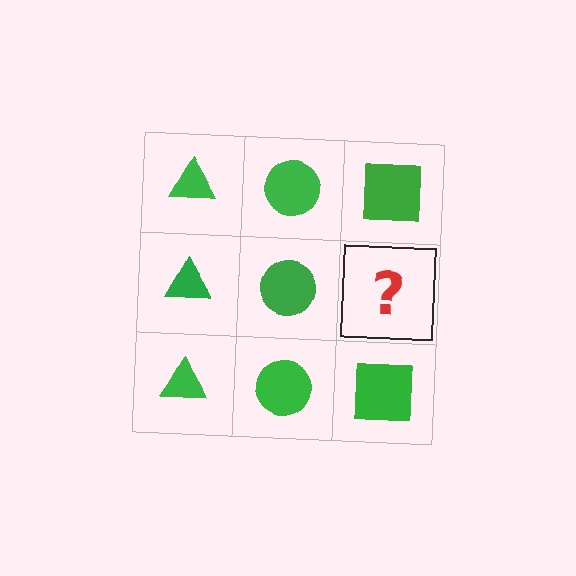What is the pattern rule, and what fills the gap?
The rule is that each column has a consistent shape. The gap should be filled with a green square.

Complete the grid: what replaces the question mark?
The question mark should be replaced with a green square.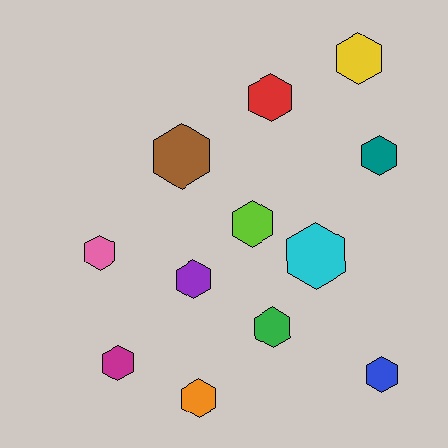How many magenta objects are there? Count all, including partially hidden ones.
There is 1 magenta object.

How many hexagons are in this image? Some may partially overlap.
There are 12 hexagons.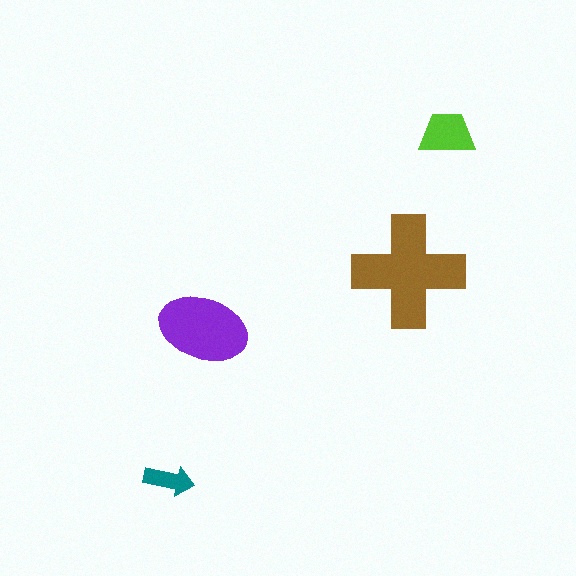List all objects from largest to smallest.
The brown cross, the purple ellipse, the lime trapezoid, the teal arrow.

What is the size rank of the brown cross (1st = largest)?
1st.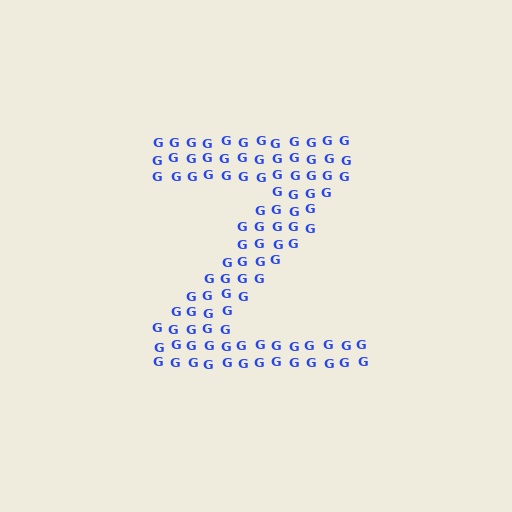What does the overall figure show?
The overall figure shows the letter Z.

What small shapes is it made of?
It is made of small letter G's.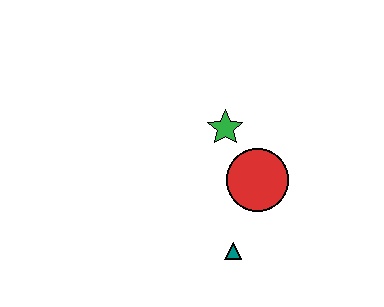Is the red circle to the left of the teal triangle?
No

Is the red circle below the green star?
Yes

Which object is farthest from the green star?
The teal triangle is farthest from the green star.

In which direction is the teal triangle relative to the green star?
The teal triangle is below the green star.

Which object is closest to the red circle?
The green star is closest to the red circle.